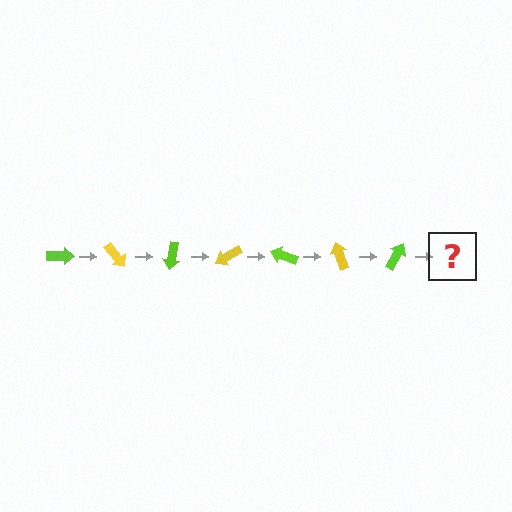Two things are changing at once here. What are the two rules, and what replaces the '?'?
The two rules are that it rotates 50 degrees each step and the color cycles through lime and yellow. The '?' should be a yellow arrow, rotated 350 degrees from the start.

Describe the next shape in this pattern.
It should be a yellow arrow, rotated 350 degrees from the start.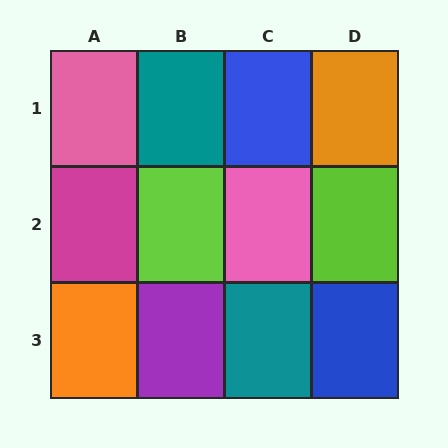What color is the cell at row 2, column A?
Magenta.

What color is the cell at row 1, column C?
Blue.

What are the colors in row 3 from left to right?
Orange, purple, teal, blue.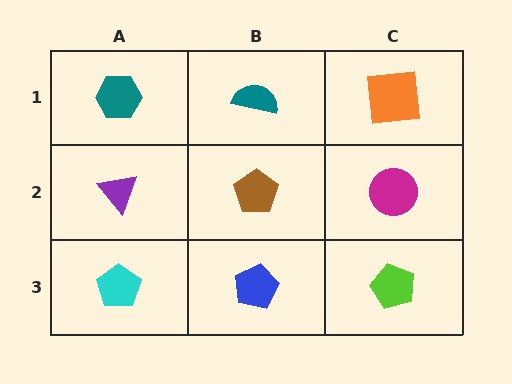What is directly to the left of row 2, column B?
A purple triangle.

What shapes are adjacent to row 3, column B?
A brown pentagon (row 2, column B), a cyan pentagon (row 3, column A), a lime pentagon (row 3, column C).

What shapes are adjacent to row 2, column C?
An orange square (row 1, column C), a lime pentagon (row 3, column C), a brown pentagon (row 2, column B).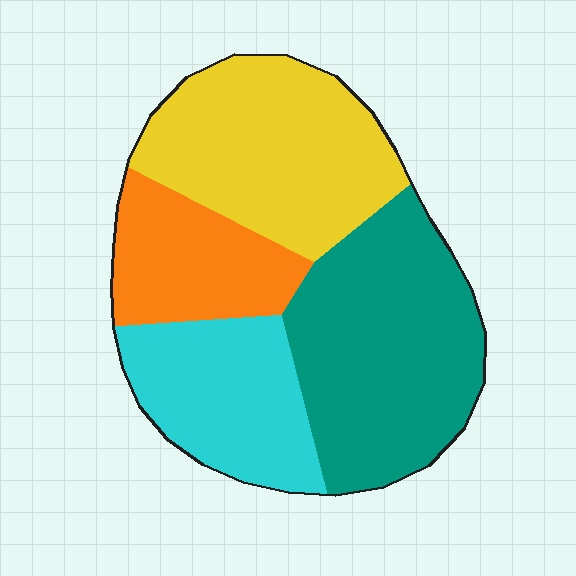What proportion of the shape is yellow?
Yellow covers 29% of the shape.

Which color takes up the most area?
Teal, at roughly 35%.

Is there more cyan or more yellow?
Yellow.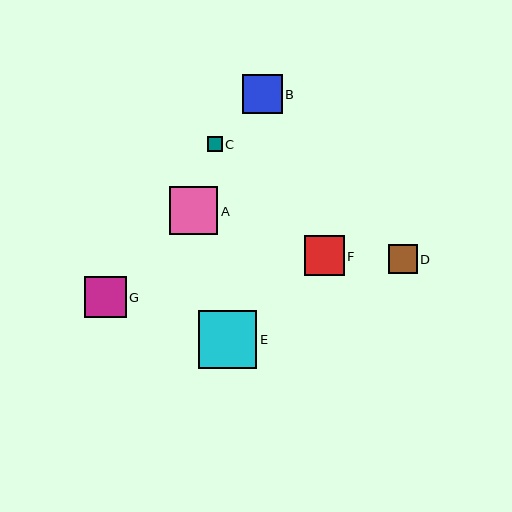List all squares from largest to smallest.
From largest to smallest: E, A, G, F, B, D, C.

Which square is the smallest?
Square C is the smallest with a size of approximately 15 pixels.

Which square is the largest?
Square E is the largest with a size of approximately 58 pixels.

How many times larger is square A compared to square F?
Square A is approximately 1.2 times the size of square F.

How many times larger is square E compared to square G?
Square E is approximately 1.4 times the size of square G.